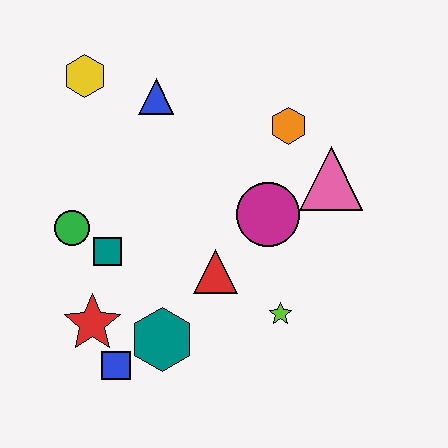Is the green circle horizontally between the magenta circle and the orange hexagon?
No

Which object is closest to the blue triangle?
The yellow hexagon is closest to the blue triangle.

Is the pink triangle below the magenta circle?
No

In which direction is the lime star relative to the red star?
The lime star is to the right of the red star.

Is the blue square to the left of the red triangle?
Yes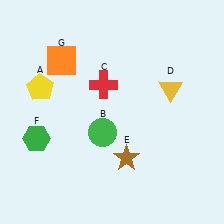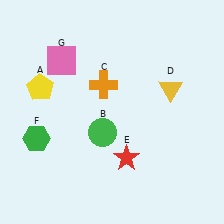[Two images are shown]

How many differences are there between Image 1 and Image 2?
There are 3 differences between the two images.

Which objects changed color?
C changed from red to orange. E changed from brown to red. G changed from orange to pink.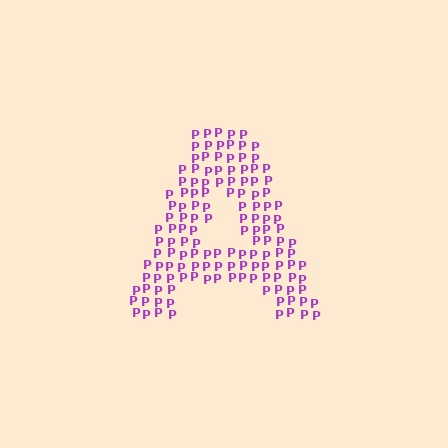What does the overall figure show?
The overall figure shows the letter A.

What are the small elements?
The small elements are letter P's.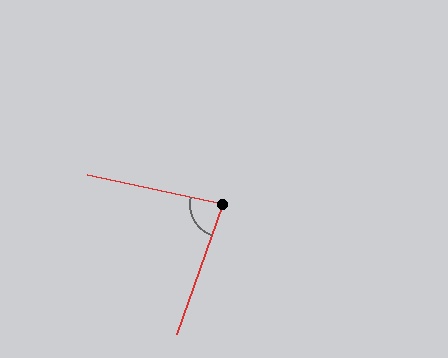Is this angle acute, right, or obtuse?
It is acute.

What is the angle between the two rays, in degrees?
Approximately 83 degrees.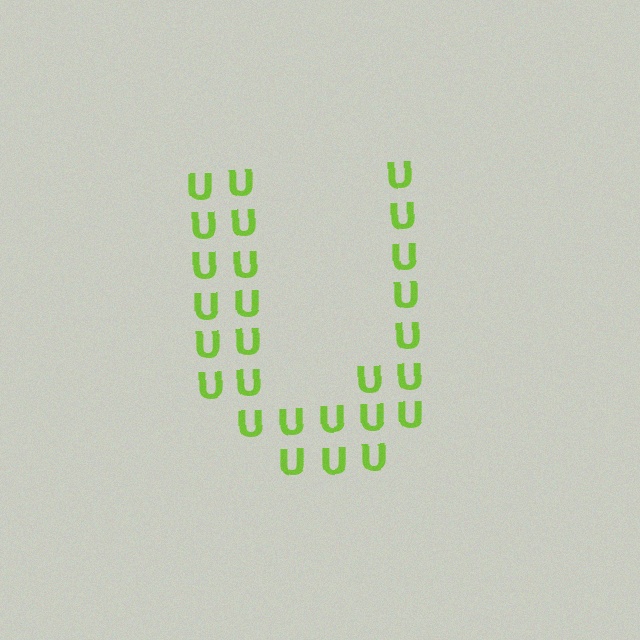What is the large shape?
The large shape is the letter U.